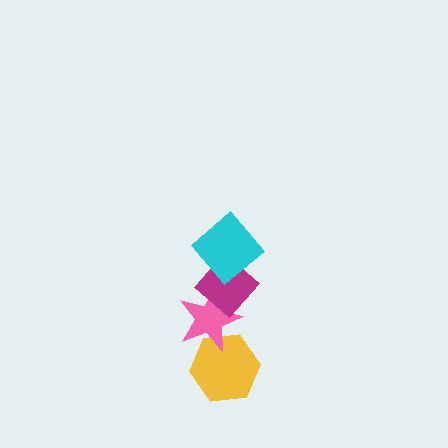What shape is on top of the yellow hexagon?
The pink star is on top of the yellow hexagon.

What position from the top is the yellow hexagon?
The yellow hexagon is 4th from the top.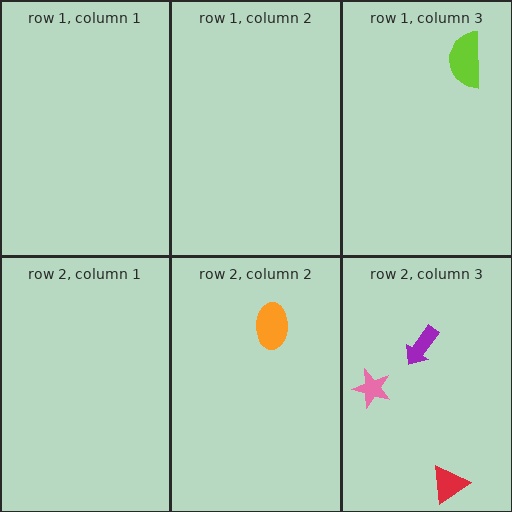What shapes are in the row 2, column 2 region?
The orange ellipse.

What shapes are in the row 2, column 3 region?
The purple arrow, the red triangle, the pink star.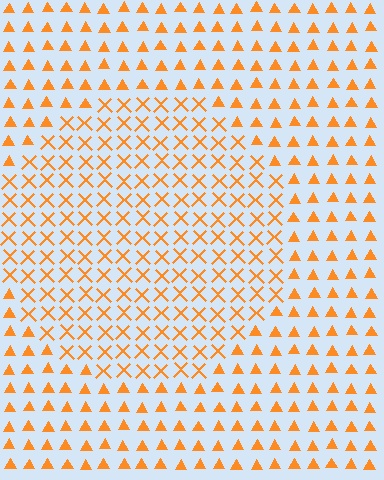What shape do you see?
I see a circle.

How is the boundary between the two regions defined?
The boundary is defined by a change in element shape: X marks inside vs. triangles outside. All elements share the same color and spacing.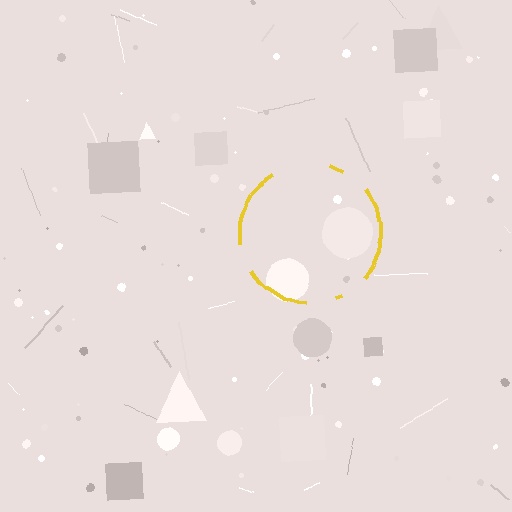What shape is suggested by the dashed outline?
The dashed outline suggests a circle.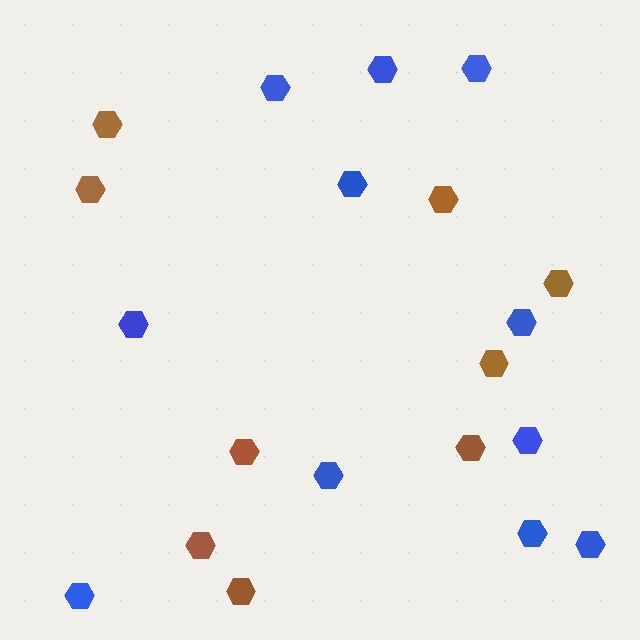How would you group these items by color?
There are 2 groups: one group of brown hexagons (9) and one group of blue hexagons (11).